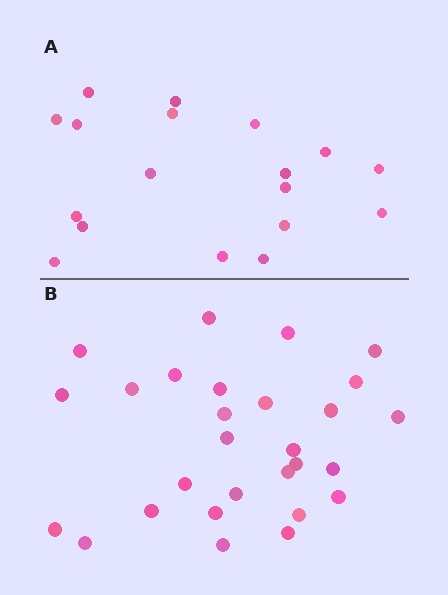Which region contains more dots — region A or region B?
Region B (the bottom region) has more dots.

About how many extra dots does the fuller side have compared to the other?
Region B has roughly 10 or so more dots than region A.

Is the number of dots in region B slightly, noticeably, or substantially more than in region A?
Region B has substantially more. The ratio is roughly 1.6 to 1.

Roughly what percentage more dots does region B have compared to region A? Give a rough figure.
About 55% more.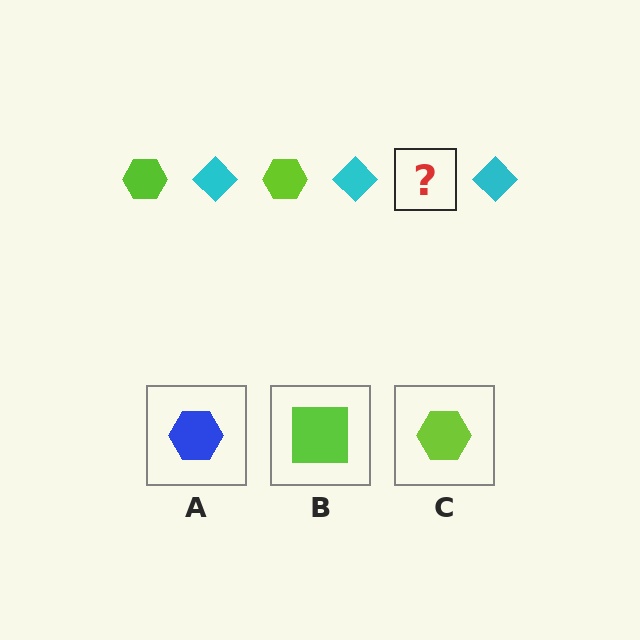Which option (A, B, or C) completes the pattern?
C.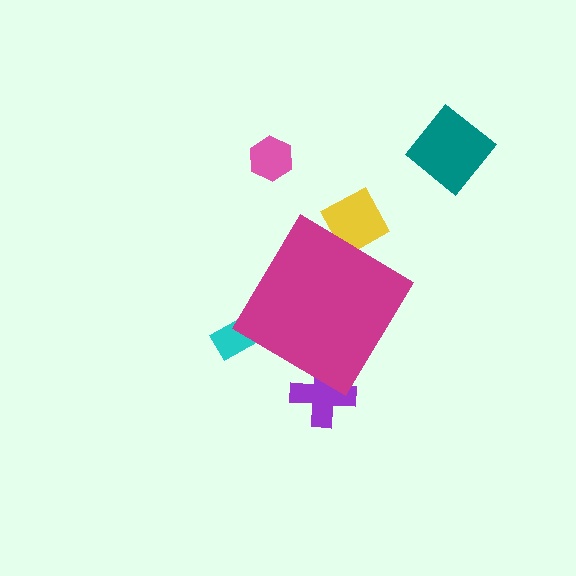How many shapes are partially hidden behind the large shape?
3 shapes are partially hidden.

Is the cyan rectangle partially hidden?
Yes, the cyan rectangle is partially hidden behind the magenta diamond.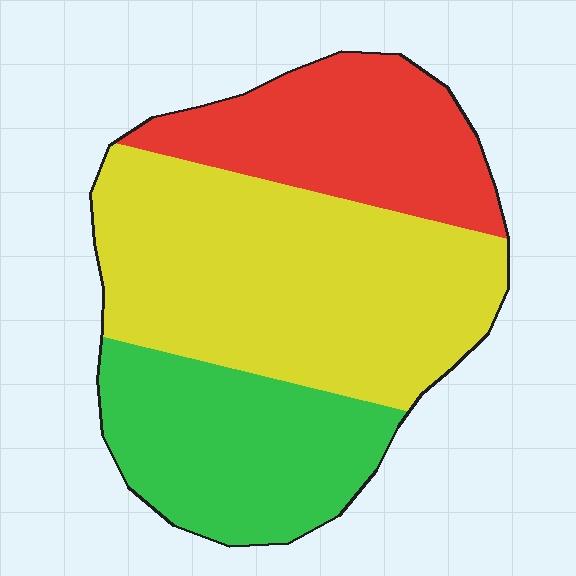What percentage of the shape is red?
Red takes up between a sixth and a third of the shape.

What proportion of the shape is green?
Green takes up between a quarter and a half of the shape.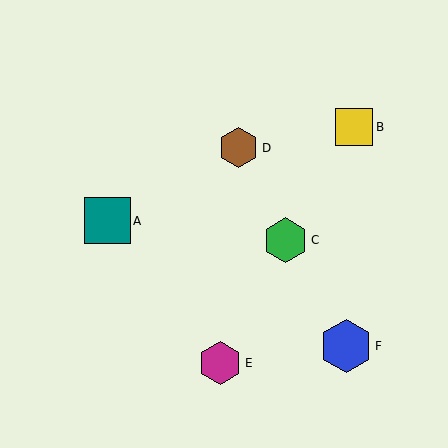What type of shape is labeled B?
Shape B is a yellow square.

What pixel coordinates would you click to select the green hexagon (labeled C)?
Click at (286, 240) to select the green hexagon C.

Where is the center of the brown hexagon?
The center of the brown hexagon is at (239, 148).